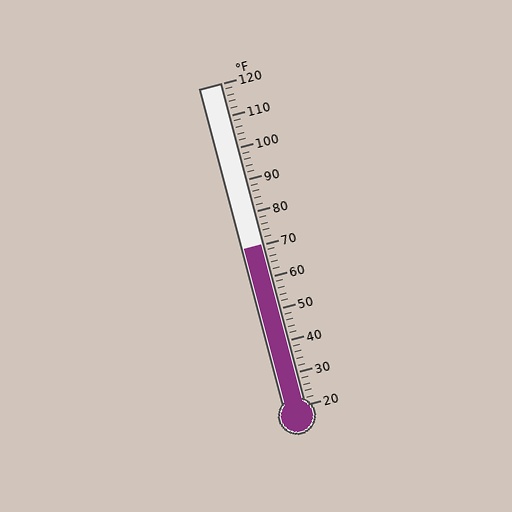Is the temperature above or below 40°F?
The temperature is above 40°F.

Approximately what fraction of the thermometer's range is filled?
The thermometer is filled to approximately 50% of its range.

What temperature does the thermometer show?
The thermometer shows approximately 70°F.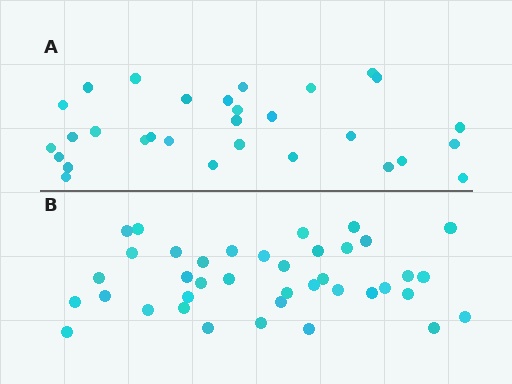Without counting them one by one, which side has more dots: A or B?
Region B (the bottom region) has more dots.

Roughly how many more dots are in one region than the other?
Region B has roughly 8 or so more dots than region A.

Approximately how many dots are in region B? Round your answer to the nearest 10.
About 40 dots. (The exact count is 39, which rounds to 40.)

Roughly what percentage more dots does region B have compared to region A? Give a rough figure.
About 30% more.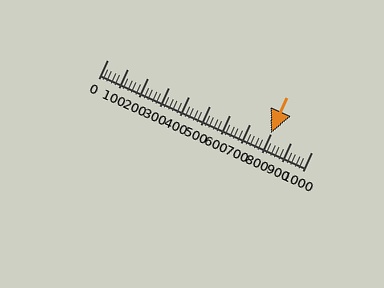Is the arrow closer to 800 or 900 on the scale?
The arrow is closer to 800.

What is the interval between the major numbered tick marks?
The major tick marks are spaced 100 units apart.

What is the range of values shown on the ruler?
The ruler shows values from 0 to 1000.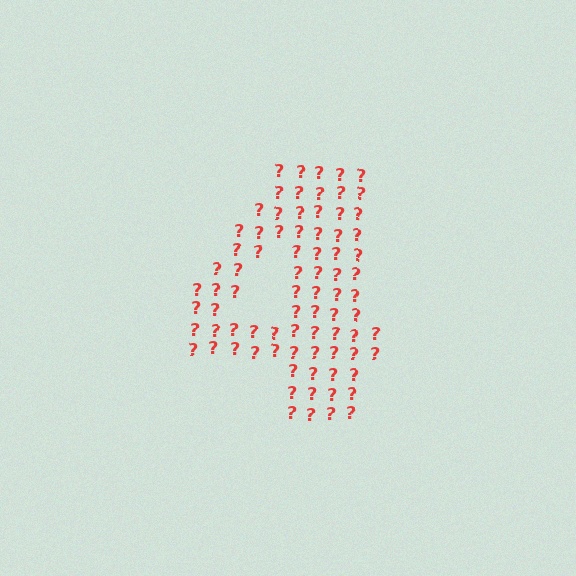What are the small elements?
The small elements are question marks.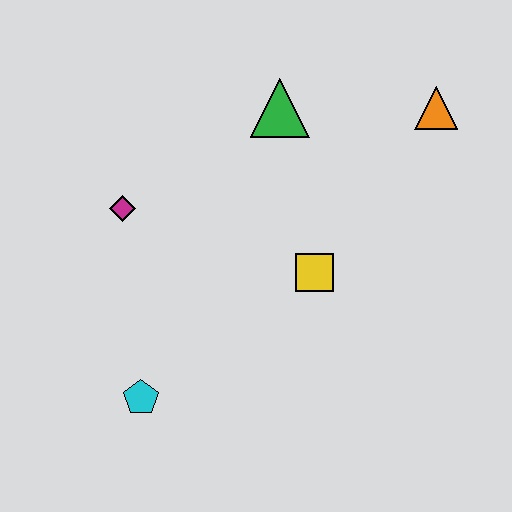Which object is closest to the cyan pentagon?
The magenta diamond is closest to the cyan pentagon.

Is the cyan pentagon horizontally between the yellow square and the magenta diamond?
Yes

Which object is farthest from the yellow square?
The cyan pentagon is farthest from the yellow square.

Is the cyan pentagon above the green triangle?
No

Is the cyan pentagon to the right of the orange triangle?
No